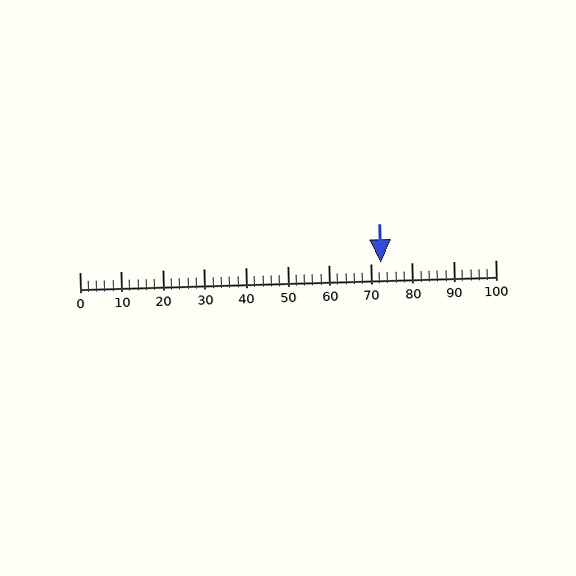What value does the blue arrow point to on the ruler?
The blue arrow points to approximately 72.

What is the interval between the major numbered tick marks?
The major tick marks are spaced 10 units apart.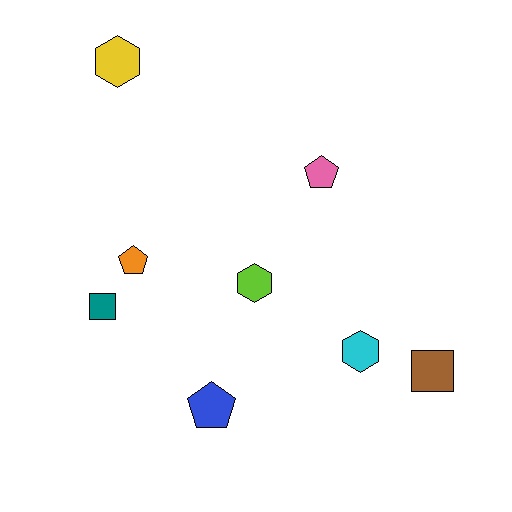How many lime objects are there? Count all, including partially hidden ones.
There is 1 lime object.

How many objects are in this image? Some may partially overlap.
There are 8 objects.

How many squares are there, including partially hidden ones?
There are 2 squares.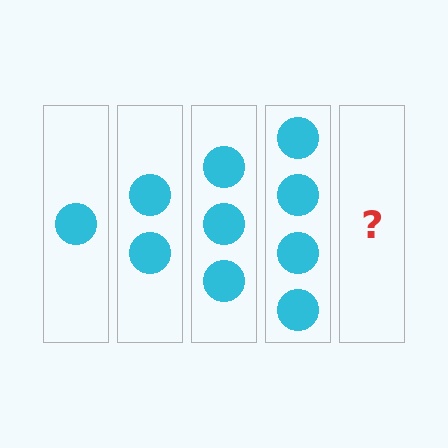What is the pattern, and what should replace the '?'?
The pattern is that each step adds one more circle. The '?' should be 5 circles.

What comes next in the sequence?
The next element should be 5 circles.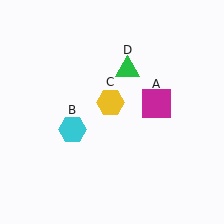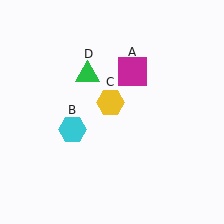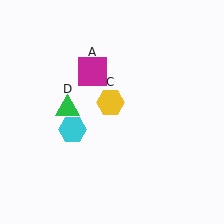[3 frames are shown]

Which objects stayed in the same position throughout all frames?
Cyan hexagon (object B) and yellow hexagon (object C) remained stationary.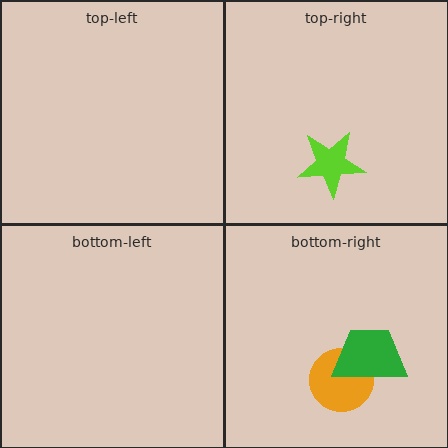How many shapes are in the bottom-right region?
2.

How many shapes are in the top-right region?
1.